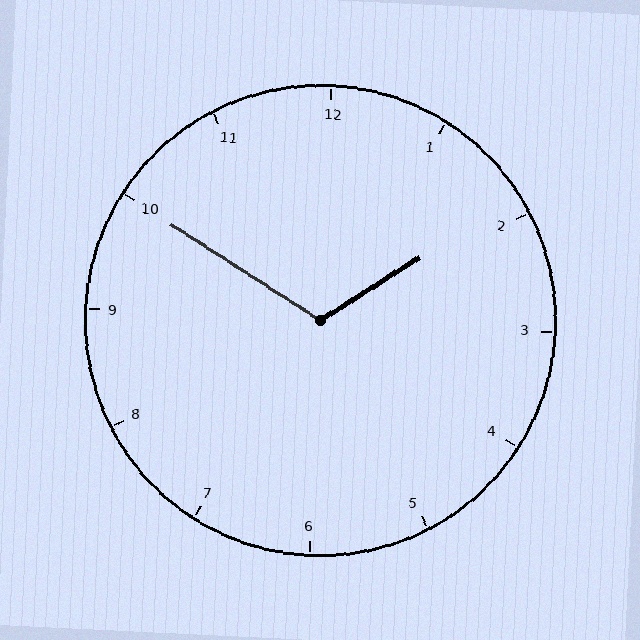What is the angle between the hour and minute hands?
Approximately 115 degrees.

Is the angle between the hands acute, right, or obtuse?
It is obtuse.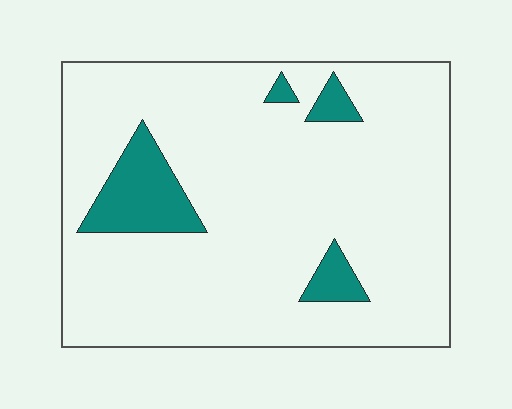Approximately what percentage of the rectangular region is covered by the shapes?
Approximately 10%.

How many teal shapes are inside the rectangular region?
4.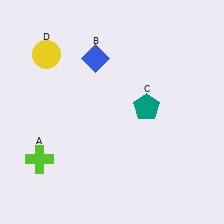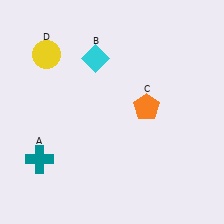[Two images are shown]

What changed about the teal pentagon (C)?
In Image 1, C is teal. In Image 2, it changed to orange.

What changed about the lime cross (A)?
In Image 1, A is lime. In Image 2, it changed to teal.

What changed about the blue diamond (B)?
In Image 1, B is blue. In Image 2, it changed to cyan.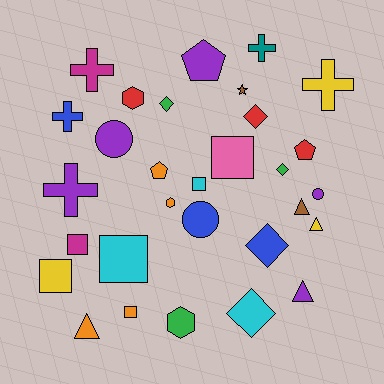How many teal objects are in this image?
There is 1 teal object.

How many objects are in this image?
There are 30 objects.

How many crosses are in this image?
There are 5 crosses.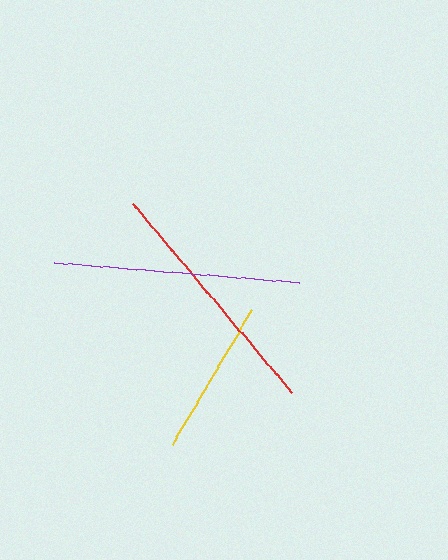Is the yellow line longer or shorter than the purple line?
The purple line is longer than the yellow line.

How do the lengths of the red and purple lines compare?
The red and purple lines are approximately the same length.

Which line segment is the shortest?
The yellow line is the shortest at approximately 156 pixels.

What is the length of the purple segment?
The purple segment is approximately 246 pixels long.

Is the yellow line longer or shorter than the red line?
The red line is longer than the yellow line.